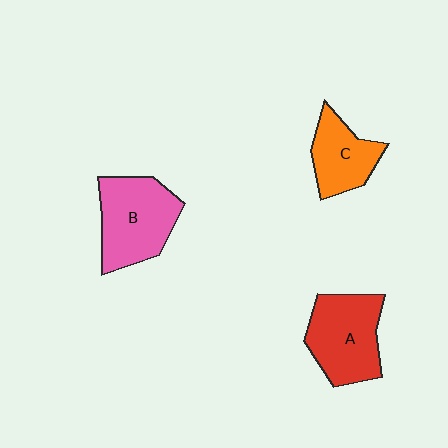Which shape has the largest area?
Shape B (pink).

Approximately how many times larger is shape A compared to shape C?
Approximately 1.4 times.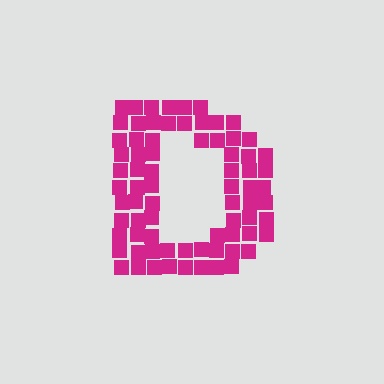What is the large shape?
The large shape is the letter D.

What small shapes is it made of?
It is made of small squares.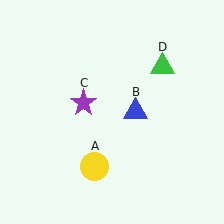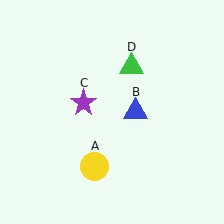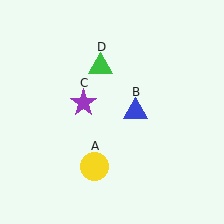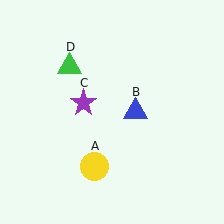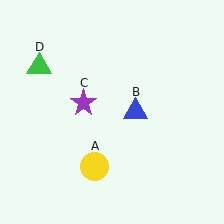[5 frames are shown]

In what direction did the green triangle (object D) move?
The green triangle (object D) moved left.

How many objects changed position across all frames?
1 object changed position: green triangle (object D).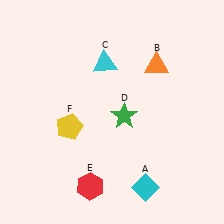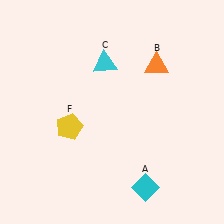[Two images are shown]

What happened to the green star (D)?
The green star (D) was removed in Image 2. It was in the bottom-right area of Image 1.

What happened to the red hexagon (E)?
The red hexagon (E) was removed in Image 2. It was in the bottom-left area of Image 1.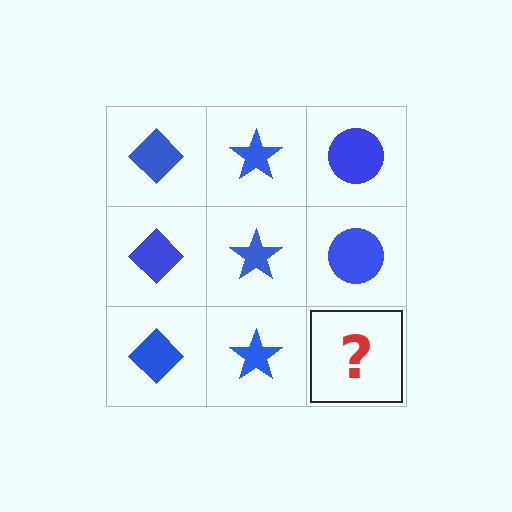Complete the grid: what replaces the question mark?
The question mark should be replaced with a blue circle.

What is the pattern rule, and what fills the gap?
The rule is that each column has a consistent shape. The gap should be filled with a blue circle.